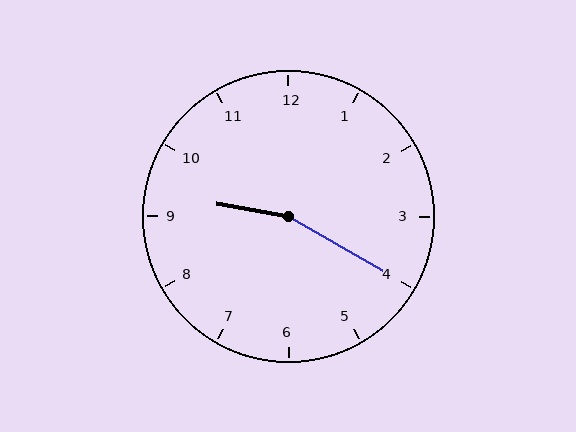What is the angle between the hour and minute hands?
Approximately 160 degrees.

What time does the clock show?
9:20.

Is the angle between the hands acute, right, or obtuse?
It is obtuse.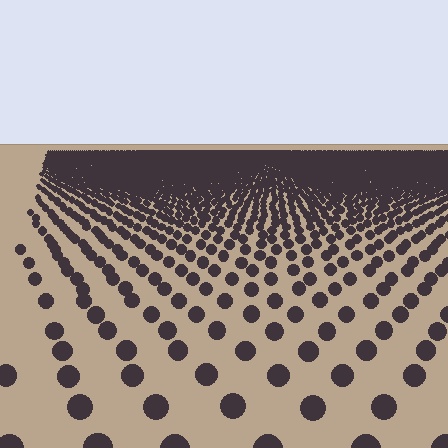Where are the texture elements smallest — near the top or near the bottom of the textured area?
Near the top.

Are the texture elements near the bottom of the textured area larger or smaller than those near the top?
Larger. Near the bottom, elements are closer to the viewer and appear at a bigger on-screen size.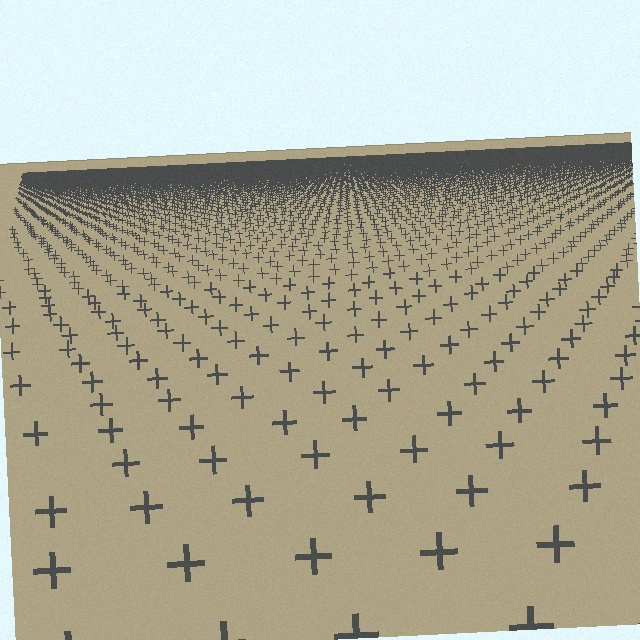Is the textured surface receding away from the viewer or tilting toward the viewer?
The surface is receding away from the viewer. Texture elements get smaller and denser toward the top.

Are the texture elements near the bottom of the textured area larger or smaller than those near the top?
Larger. Near the bottom, elements are closer to the viewer and appear at a bigger on-screen size.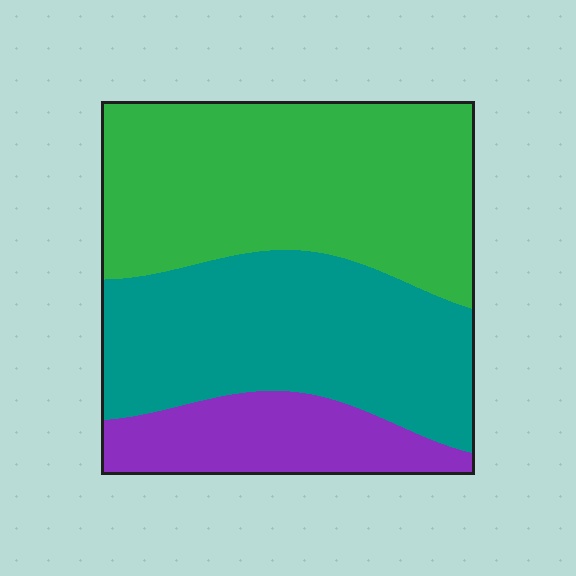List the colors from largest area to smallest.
From largest to smallest: green, teal, purple.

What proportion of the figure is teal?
Teal covers roughly 40% of the figure.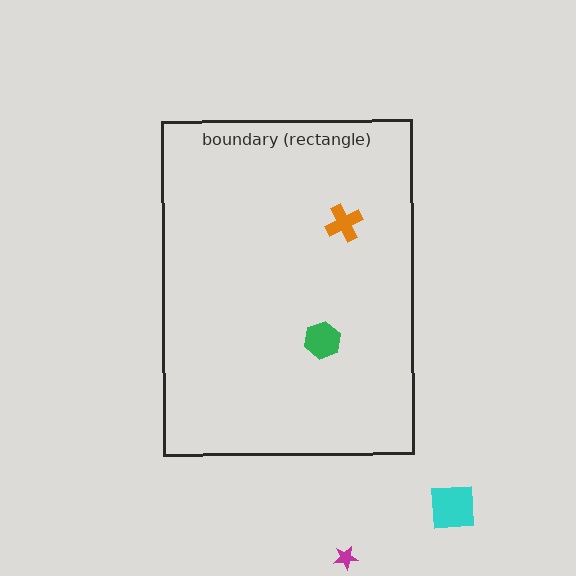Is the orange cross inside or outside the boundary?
Inside.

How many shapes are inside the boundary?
2 inside, 2 outside.